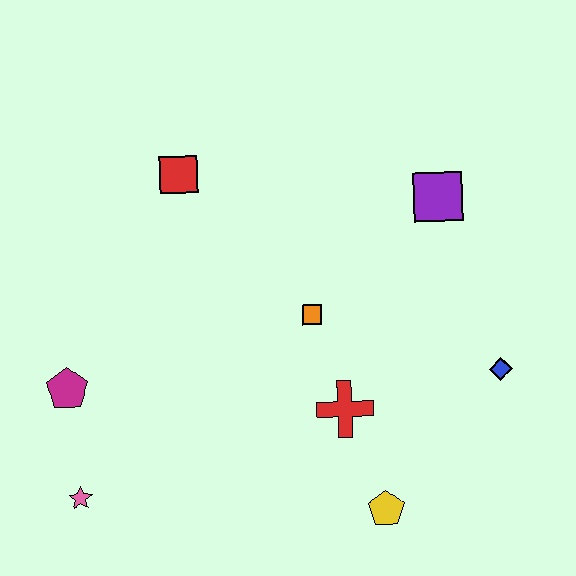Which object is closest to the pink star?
The magenta pentagon is closest to the pink star.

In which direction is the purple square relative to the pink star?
The purple square is to the right of the pink star.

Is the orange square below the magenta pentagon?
No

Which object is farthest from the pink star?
The purple square is farthest from the pink star.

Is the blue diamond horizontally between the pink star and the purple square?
No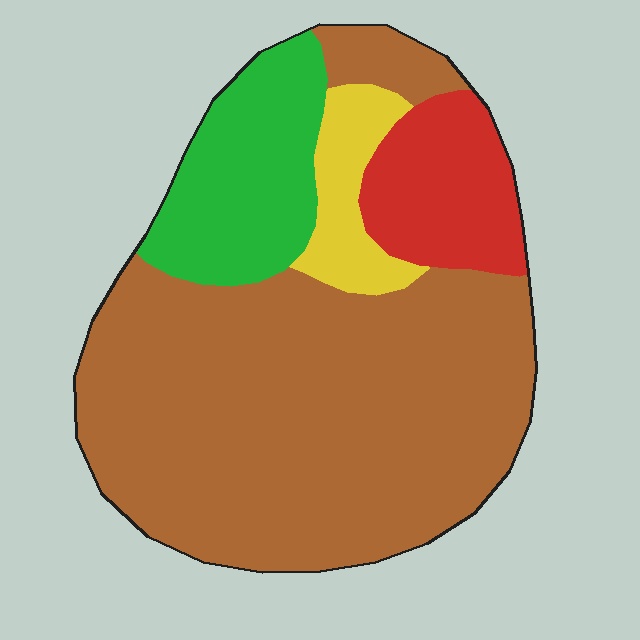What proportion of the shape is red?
Red covers 12% of the shape.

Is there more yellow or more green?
Green.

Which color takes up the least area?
Yellow, at roughly 5%.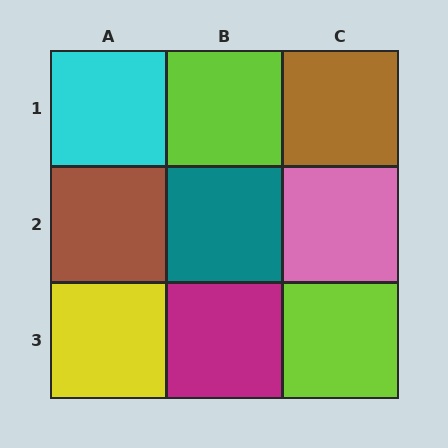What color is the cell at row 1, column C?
Brown.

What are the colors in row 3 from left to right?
Yellow, magenta, lime.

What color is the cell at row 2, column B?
Teal.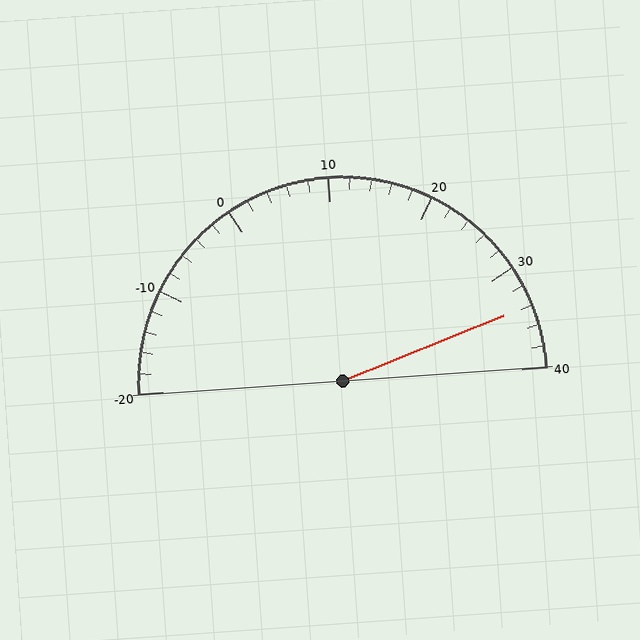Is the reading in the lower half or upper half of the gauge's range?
The reading is in the upper half of the range (-20 to 40).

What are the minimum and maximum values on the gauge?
The gauge ranges from -20 to 40.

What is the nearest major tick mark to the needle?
The nearest major tick mark is 30.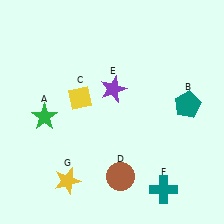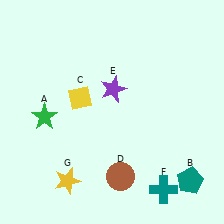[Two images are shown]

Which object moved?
The teal pentagon (B) moved down.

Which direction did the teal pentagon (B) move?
The teal pentagon (B) moved down.